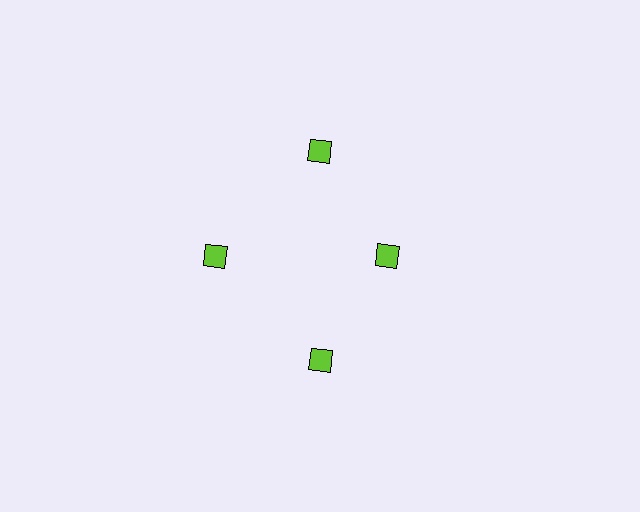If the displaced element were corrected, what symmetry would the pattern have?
It would have 4-fold rotational symmetry — the pattern would map onto itself every 90 degrees.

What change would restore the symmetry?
The symmetry would be restored by moving it outward, back onto the ring so that all 4 diamonds sit at equal angles and equal distance from the center.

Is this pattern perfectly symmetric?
No. The 4 lime diamonds are arranged in a ring, but one element near the 3 o'clock position is pulled inward toward the center, breaking the 4-fold rotational symmetry.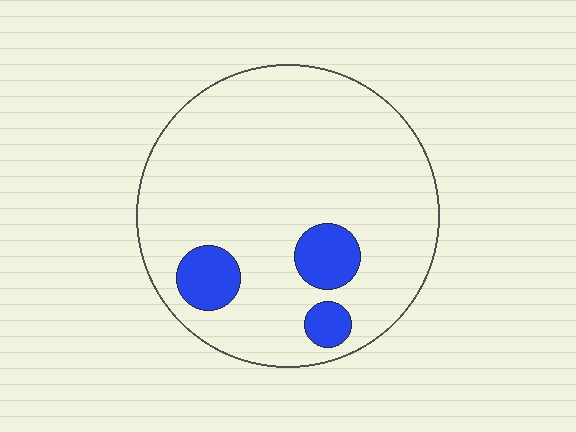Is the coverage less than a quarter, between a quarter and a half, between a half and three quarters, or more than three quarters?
Less than a quarter.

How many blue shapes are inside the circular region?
3.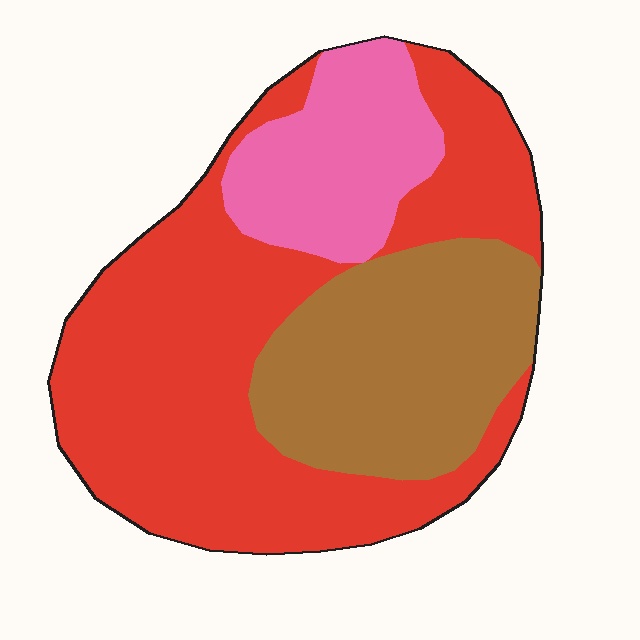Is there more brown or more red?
Red.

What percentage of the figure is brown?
Brown takes up about one quarter (1/4) of the figure.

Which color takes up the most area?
Red, at roughly 55%.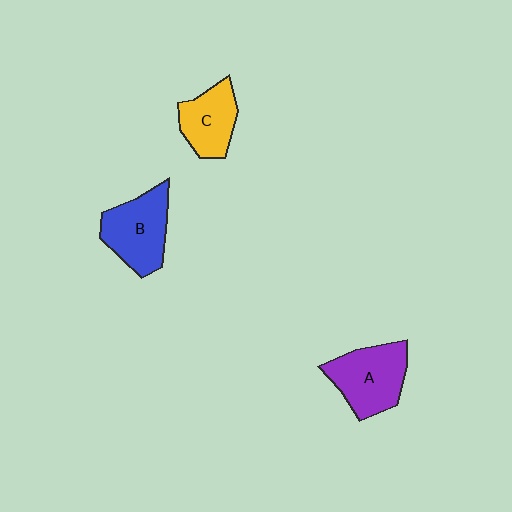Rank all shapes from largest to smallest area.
From largest to smallest: A (purple), B (blue), C (yellow).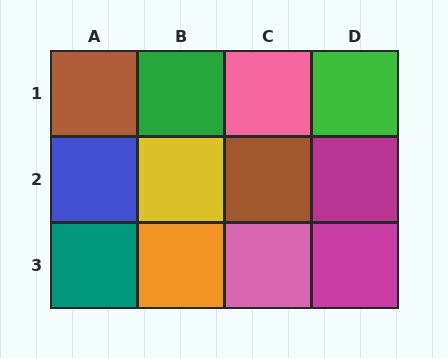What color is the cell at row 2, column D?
Magenta.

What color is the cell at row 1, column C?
Pink.